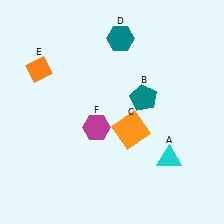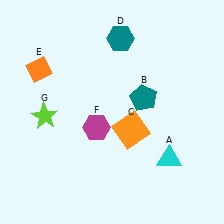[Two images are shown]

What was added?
A lime star (G) was added in Image 2.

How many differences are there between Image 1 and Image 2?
There is 1 difference between the two images.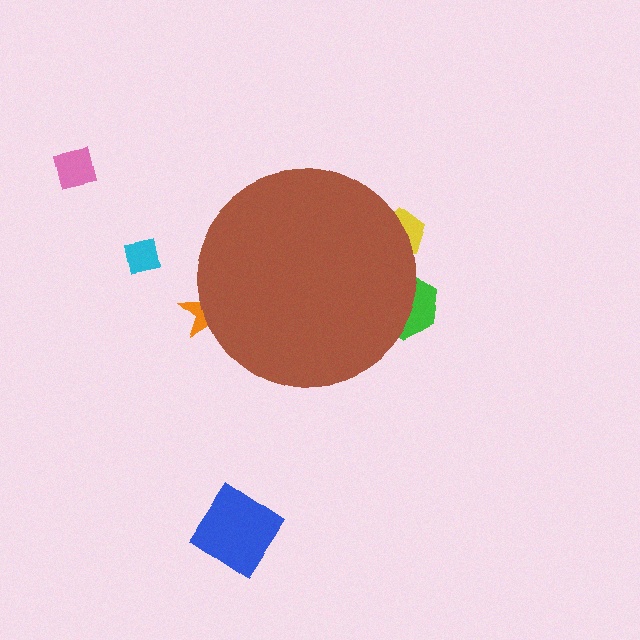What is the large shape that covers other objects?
A brown circle.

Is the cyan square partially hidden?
No, the cyan square is fully visible.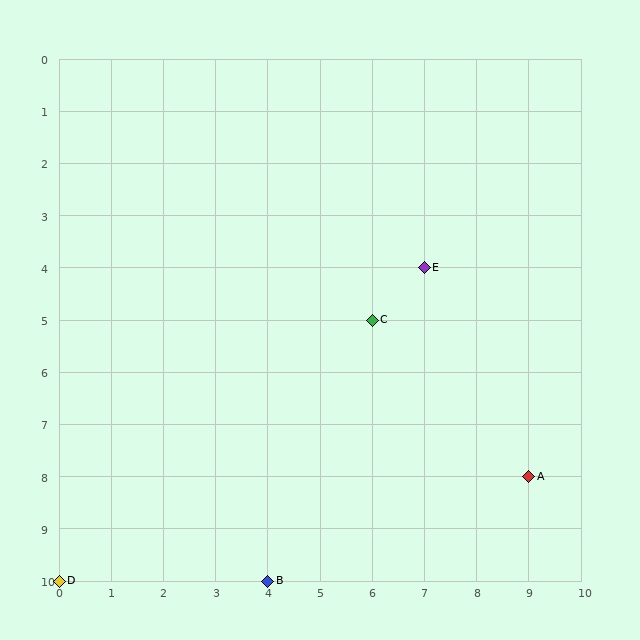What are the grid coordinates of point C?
Point C is at grid coordinates (6, 5).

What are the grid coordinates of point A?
Point A is at grid coordinates (9, 8).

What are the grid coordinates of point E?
Point E is at grid coordinates (7, 4).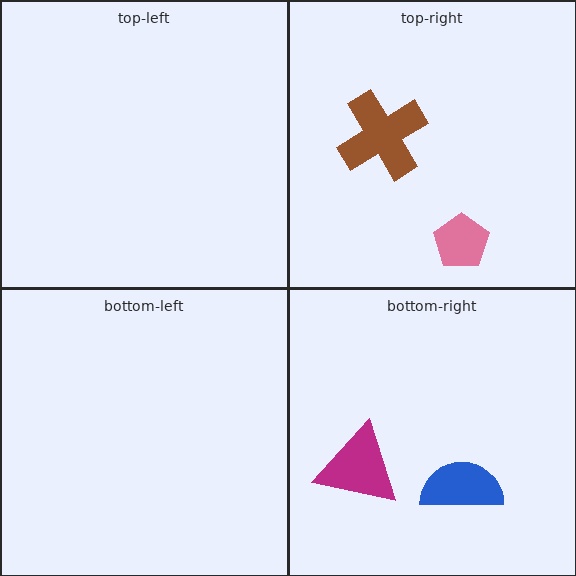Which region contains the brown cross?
The top-right region.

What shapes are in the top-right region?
The pink pentagon, the brown cross.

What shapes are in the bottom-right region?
The blue semicircle, the magenta triangle.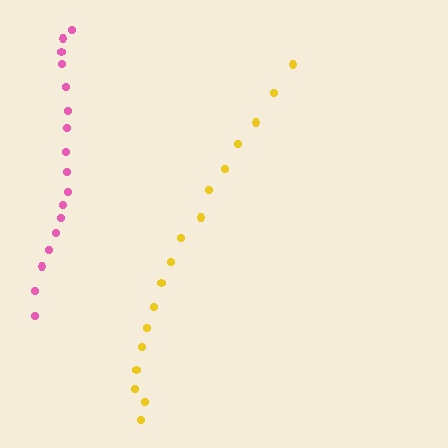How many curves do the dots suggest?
There are 2 distinct paths.